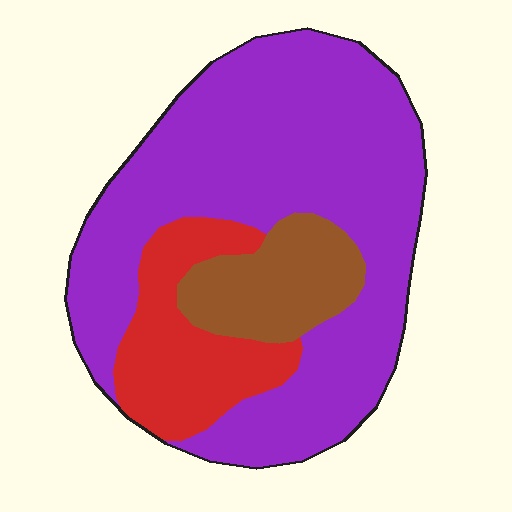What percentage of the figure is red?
Red covers 19% of the figure.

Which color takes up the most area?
Purple, at roughly 65%.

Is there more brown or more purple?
Purple.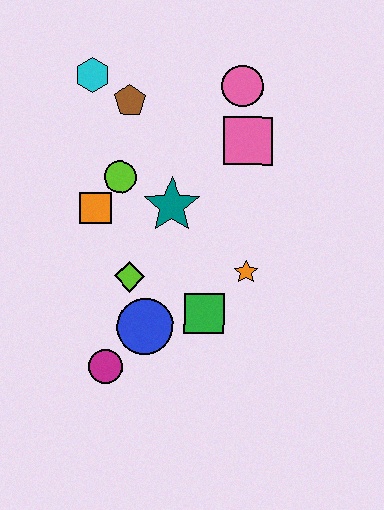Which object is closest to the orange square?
The lime circle is closest to the orange square.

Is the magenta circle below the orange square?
Yes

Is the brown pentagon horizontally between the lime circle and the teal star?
Yes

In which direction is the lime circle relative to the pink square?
The lime circle is to the left of the pink square.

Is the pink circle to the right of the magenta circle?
Yes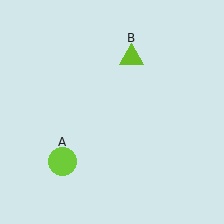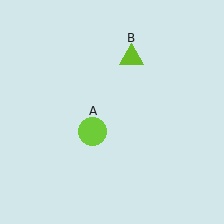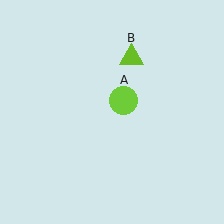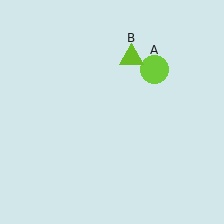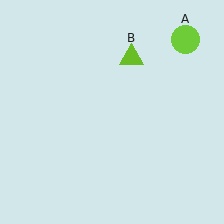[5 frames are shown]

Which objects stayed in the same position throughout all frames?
Lime triangle (object B) remained stationary.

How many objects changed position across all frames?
1 object changed position: lime circle (object A).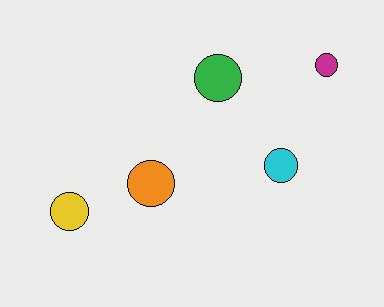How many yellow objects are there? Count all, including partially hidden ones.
There is 1 yellow object.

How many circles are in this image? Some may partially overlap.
There are 5 circles.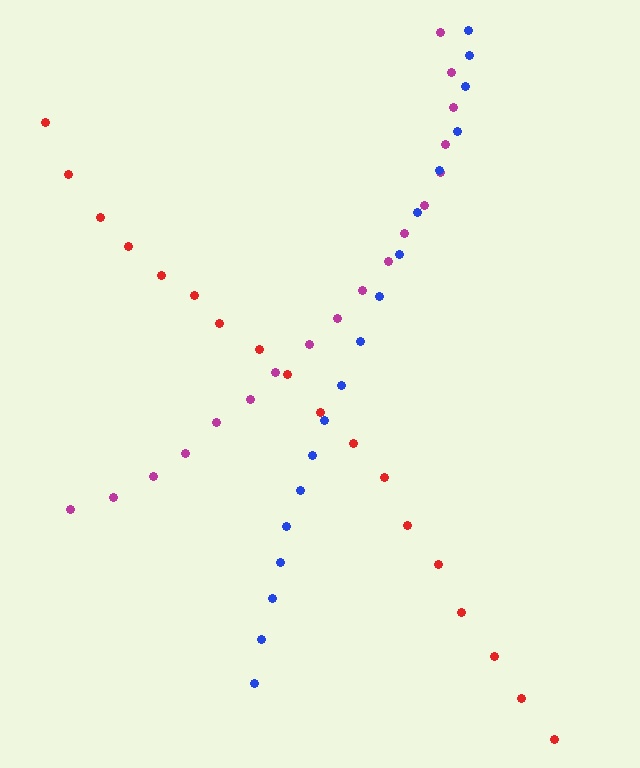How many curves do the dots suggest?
There are 3 distinct paths.